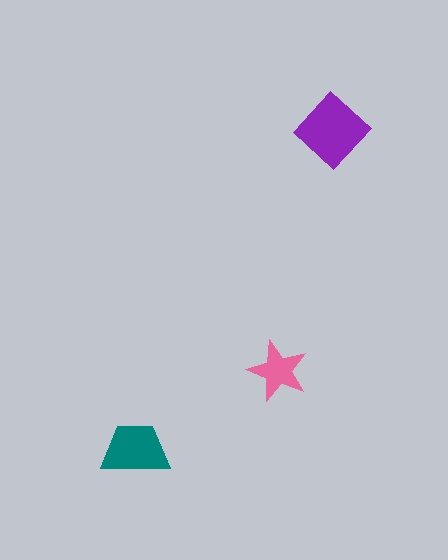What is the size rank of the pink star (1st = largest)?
3rd.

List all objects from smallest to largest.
The pink star, the teal trapezoid, the purple diamond.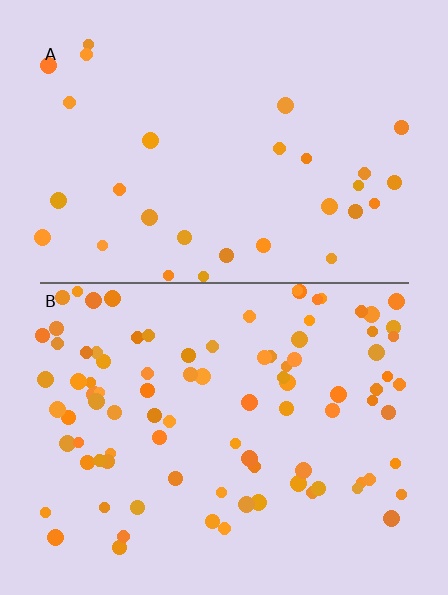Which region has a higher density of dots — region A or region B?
B (the bottom).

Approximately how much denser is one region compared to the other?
Approximately 3.1× — region B over region A.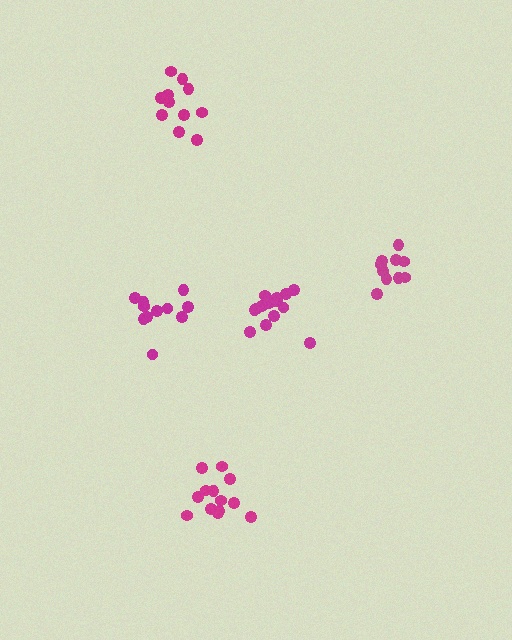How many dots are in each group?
Group 1: 11 dots, Group 2: 11 dots, Group 3: 10 dots, Group 4: 13 dots, Group 5: 15 dots (60 total).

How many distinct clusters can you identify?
There are 5 distinct clusters.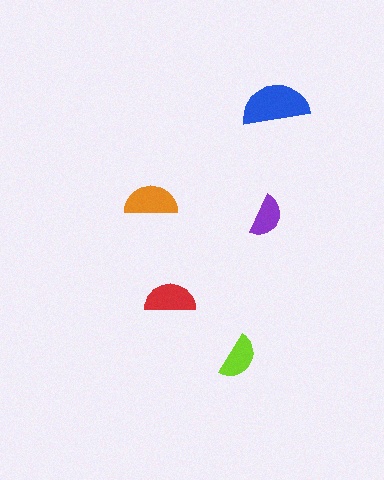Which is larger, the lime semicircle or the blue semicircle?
The blue one.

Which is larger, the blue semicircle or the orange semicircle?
The blue one.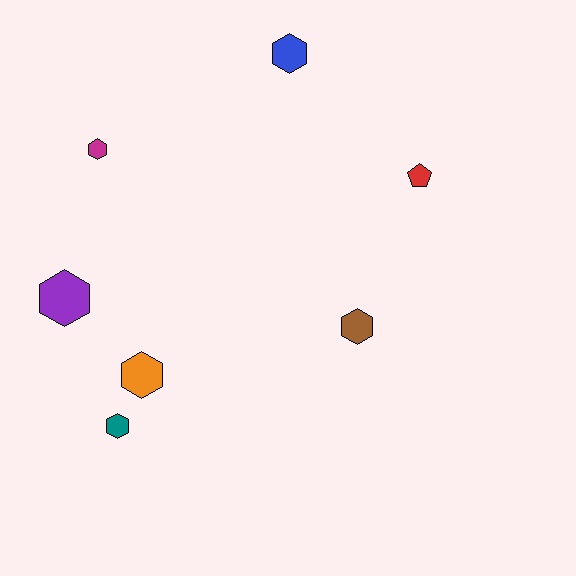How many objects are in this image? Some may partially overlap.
There are 7 objects.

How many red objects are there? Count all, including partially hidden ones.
There is 1 red object.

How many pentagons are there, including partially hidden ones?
There is 1 pentagon.